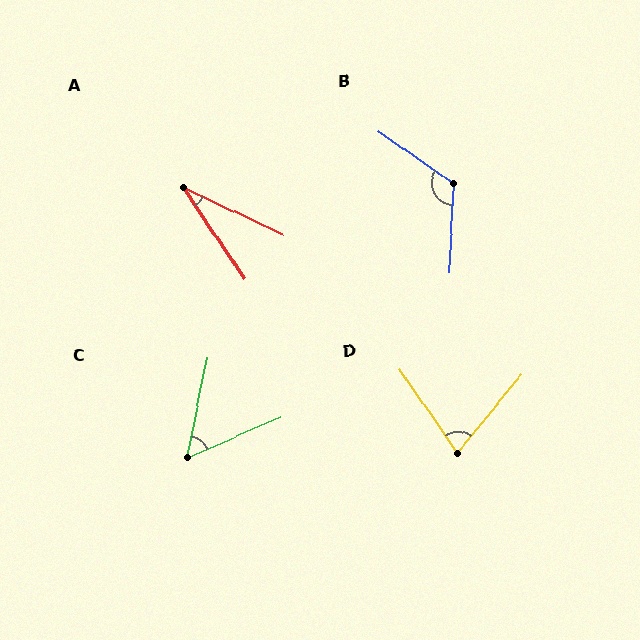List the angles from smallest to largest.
A (31°), C (55°), D (75°), B (122°).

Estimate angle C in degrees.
Approximately 55 degrees.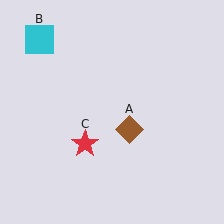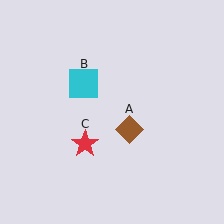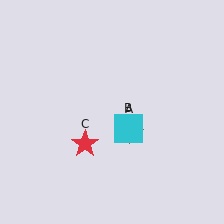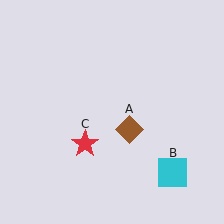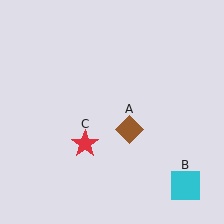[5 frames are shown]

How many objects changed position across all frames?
1 object changed position: cyan square (object B).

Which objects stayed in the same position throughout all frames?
Brown diamond (object A) and red star (object C) remained stationary.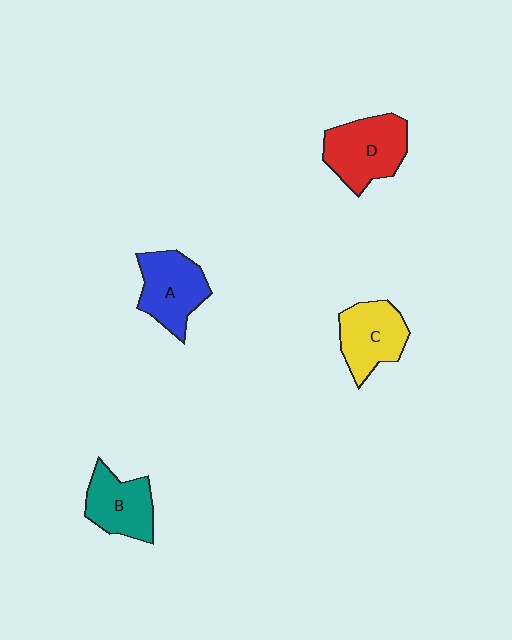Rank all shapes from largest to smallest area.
From largest to smallest: D (red), A (blue), C (yellow), B (teal).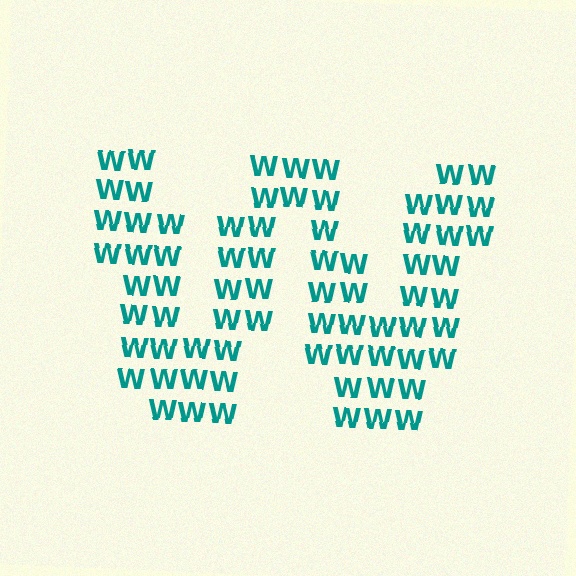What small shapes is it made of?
It is made of small letter W's.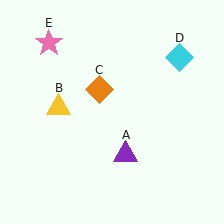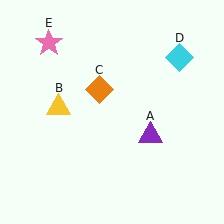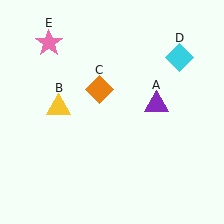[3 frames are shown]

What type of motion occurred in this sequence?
The purple triangle (object A) rotated counterclockwise around the center of the scene.